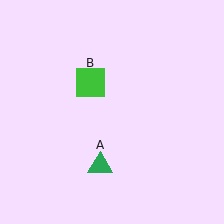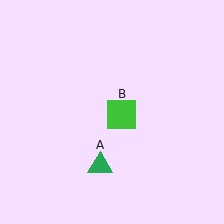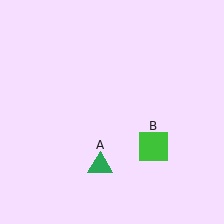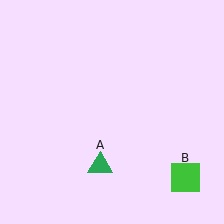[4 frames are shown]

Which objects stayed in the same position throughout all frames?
Green triangle (object A) remained stationary.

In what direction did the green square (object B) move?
The green square (object B) moved down and to the right.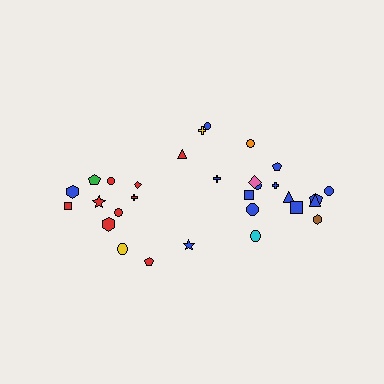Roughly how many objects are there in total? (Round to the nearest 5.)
Roughly 30 objects in total.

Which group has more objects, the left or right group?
The right group.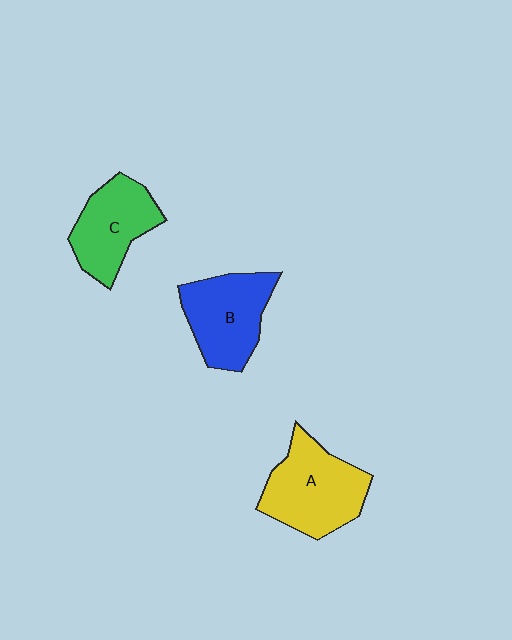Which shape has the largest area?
Shape A (yellow).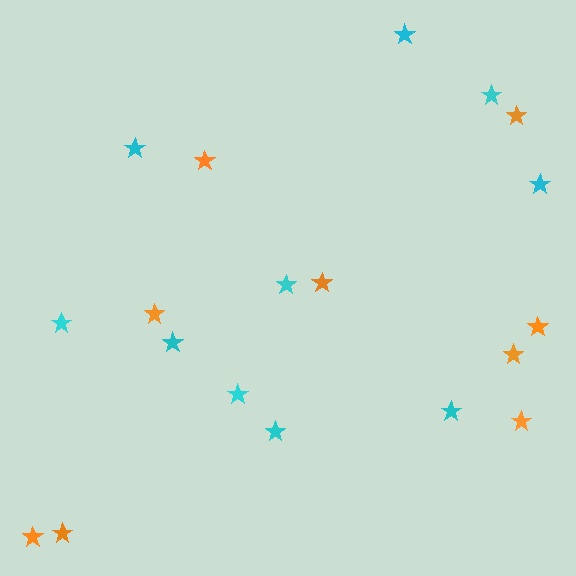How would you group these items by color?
There are 2 groups: one group of orange stars (9) and one group of cyan stars (10).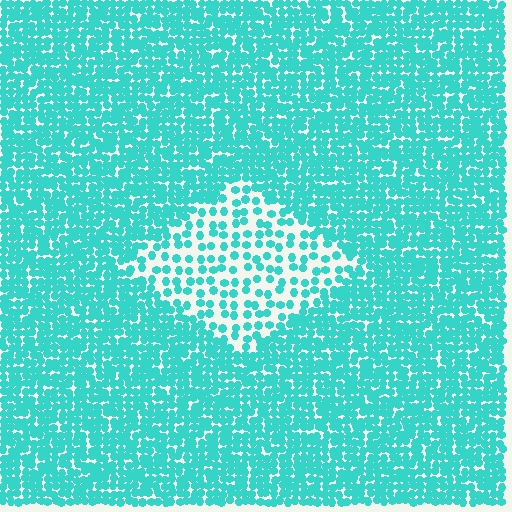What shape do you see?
I see a diamond.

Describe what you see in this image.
The image contains small cyan elements arranged at two different densities. A diamond-shaped region is visible where the elements are less densely packed than the surrounding area.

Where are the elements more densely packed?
The elements are more densely packed outside the diamond boundary.